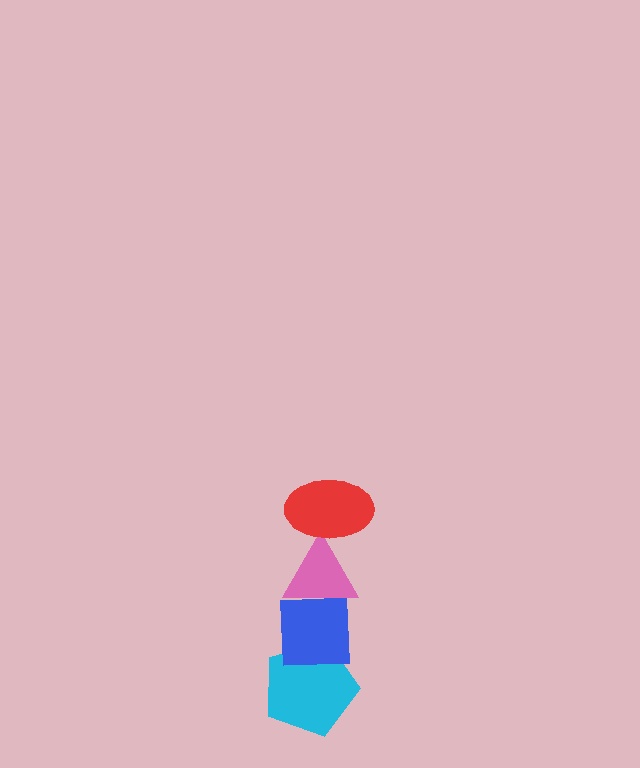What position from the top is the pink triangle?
The pink triangle is 2nd from the top.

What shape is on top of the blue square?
The pink triangle is on top of the blue square.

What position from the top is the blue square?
The blue square is 3rd from the top.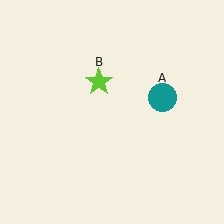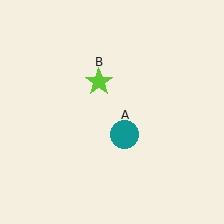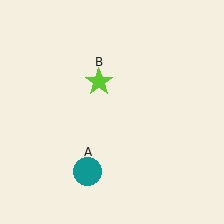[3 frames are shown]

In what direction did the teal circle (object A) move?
The teal circle (object A) moved down and to the left.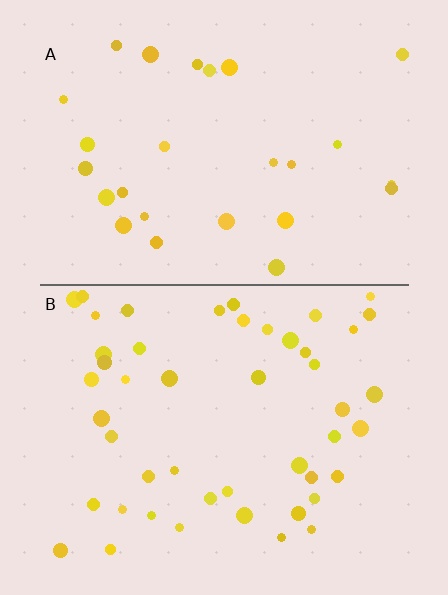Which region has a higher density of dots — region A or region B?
B (the bottom).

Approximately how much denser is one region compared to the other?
Approximately 1.8× — region B over region A.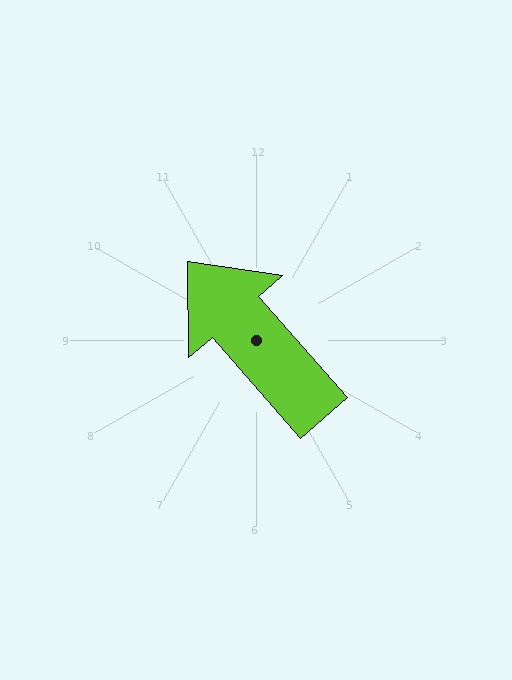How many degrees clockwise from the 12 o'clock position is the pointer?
Approximately 319 degrees.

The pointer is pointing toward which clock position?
Roughly 11 o'clock.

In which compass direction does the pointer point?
Northwest.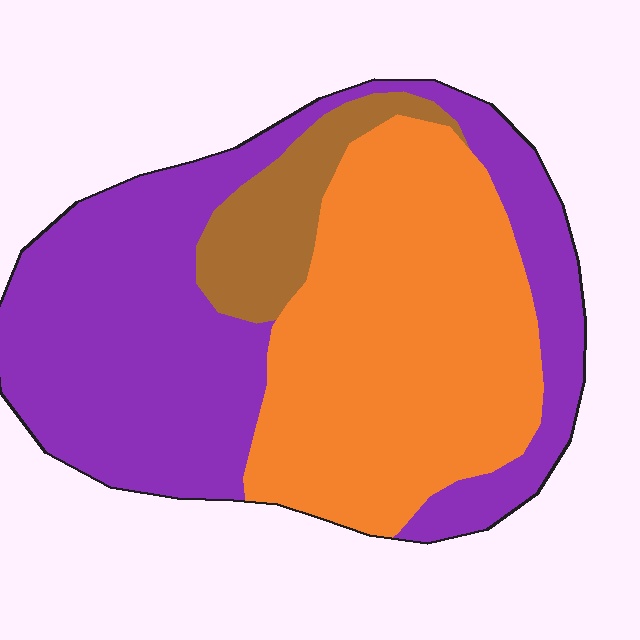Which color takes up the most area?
Purple, at roughly 45%.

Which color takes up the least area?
Brown, at roughly 10%.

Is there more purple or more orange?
Purple.